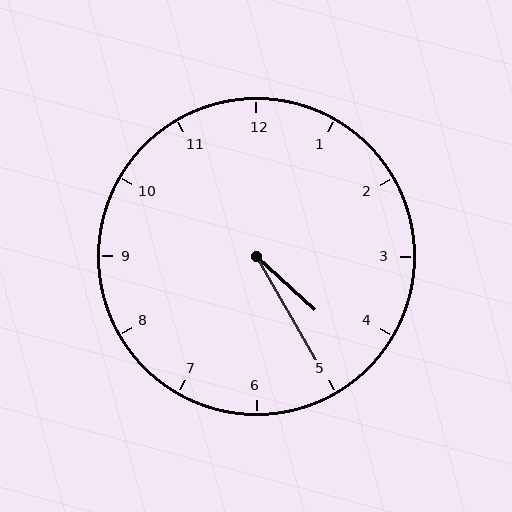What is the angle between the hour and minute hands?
Approximately 18 degrees.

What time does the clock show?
4:25.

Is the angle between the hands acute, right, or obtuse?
It is acute.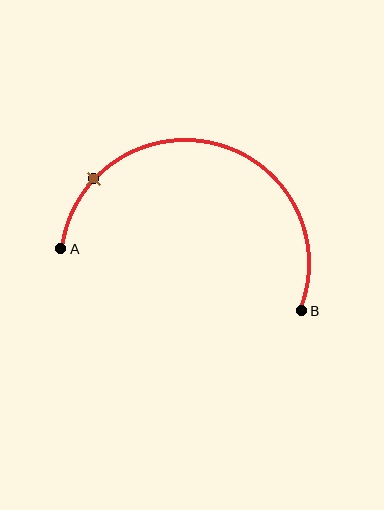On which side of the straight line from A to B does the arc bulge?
The arc bulges above the straight line connecting A and B.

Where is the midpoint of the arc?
The arc midpoint is the point on the curve farthest from the straight line joining A and B. It sits above that line.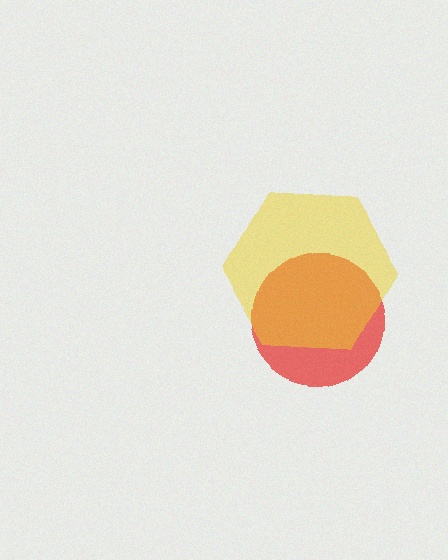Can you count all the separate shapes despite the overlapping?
Yes, there are 2 separate shapes.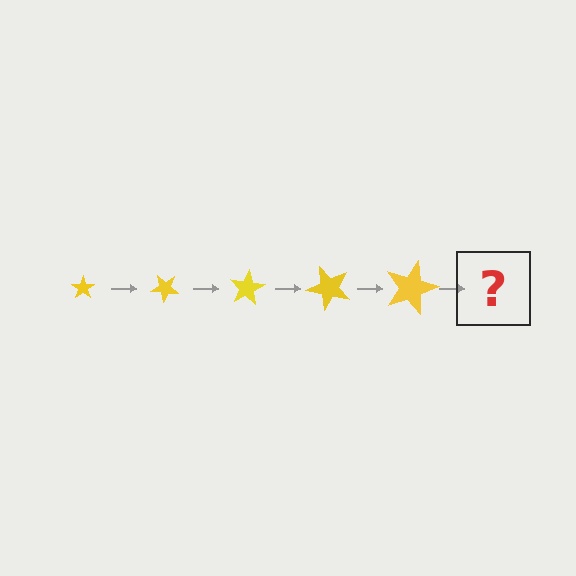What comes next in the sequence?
The next element should be a star, larger than the previous one and rotated 200 degrees from the start.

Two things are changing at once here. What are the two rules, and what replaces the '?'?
The two rules are that the star grows larger each step and it rotates 40 degrees each step. The '?' should be a star, larger than the previous one and rotated 200 degrees from the start.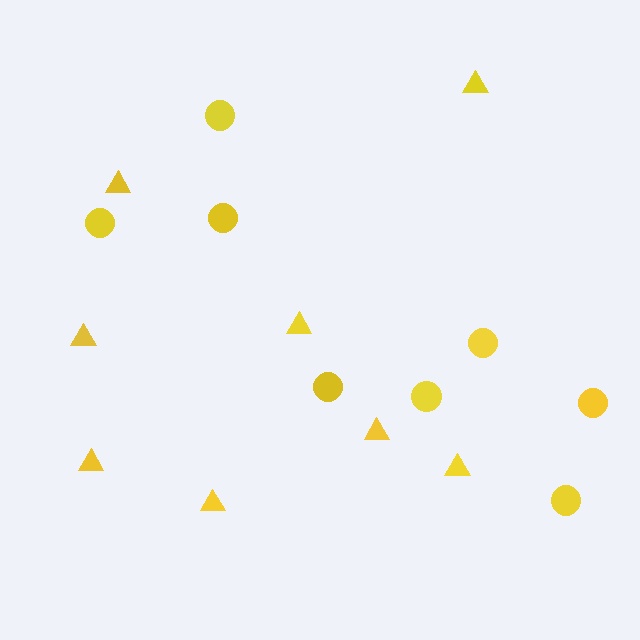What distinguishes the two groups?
There are 2 groups: one group of triangles (8) and one group of circles (8).